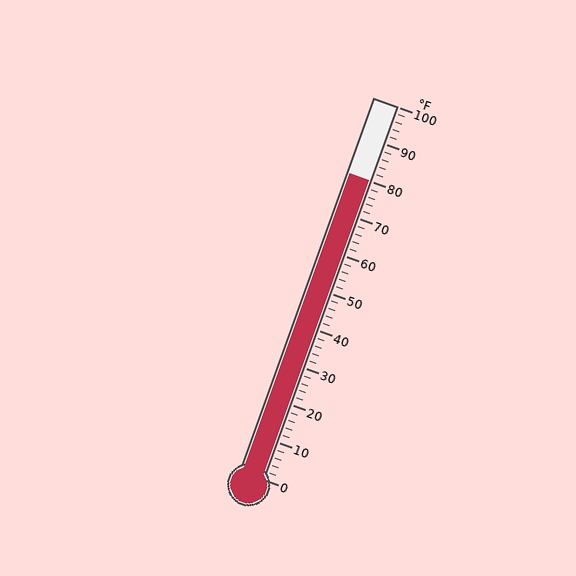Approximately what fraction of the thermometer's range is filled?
The thermometer is filled to approximately 80% of its range.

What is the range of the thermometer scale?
The thermometer scale ranges from 0°F to 100°F.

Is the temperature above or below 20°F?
The temperature is above 20°F.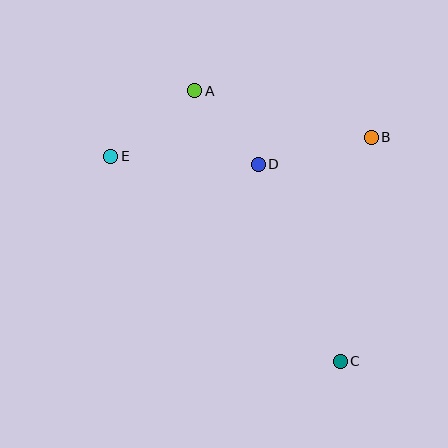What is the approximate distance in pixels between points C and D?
The distance between C and D is approximately 214 pixels.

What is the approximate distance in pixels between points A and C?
The distance between A and C is approximately 307 pixels.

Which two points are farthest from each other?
Points C and E are farthest from each other.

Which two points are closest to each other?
Points A and D are closest to each other.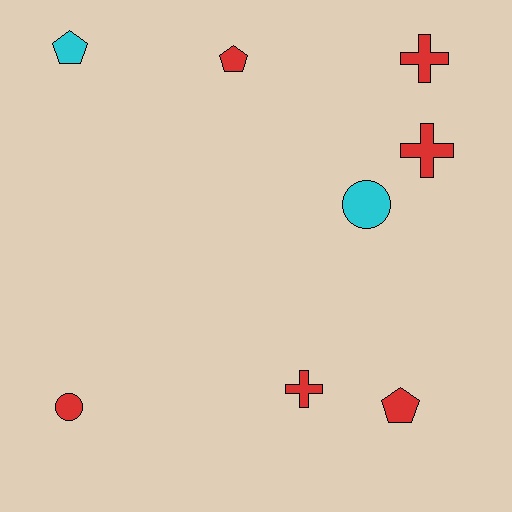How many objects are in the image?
There are 8 objects.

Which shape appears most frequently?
Cross, with 3 objects.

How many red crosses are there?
There are 3 red crosses.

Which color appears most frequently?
Red, with 6 objects.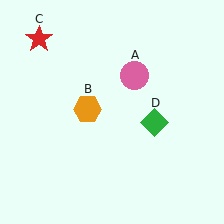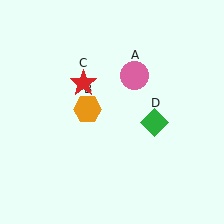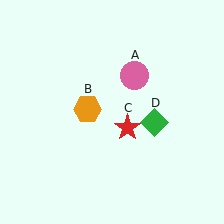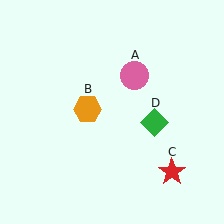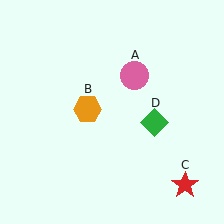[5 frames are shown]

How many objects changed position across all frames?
1 object changed position: red star (object C).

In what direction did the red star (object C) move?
The red star (object C) moved down and to the right.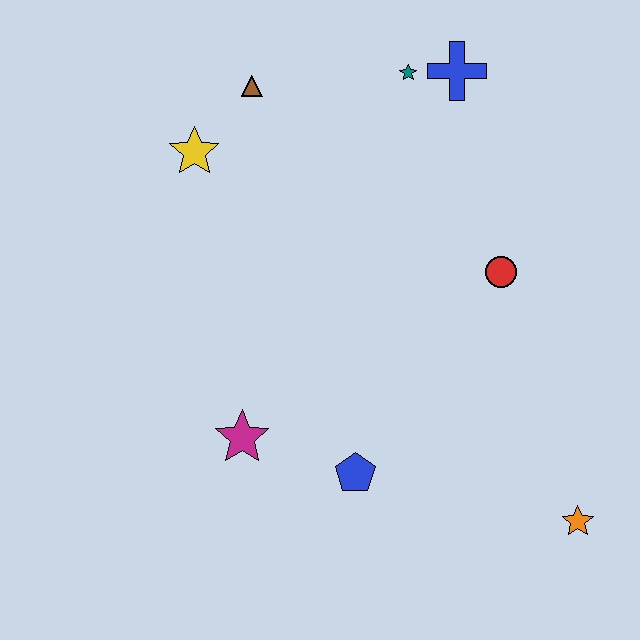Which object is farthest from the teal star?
The orange star is farthest from the teal star.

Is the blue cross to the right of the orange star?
No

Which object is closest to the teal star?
The blue cross is closest to the teal star.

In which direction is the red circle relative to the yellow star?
The red circle is to the right of the yellow star.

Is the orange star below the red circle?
Yes